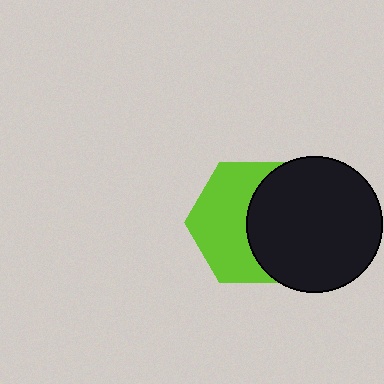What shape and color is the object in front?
The object in front is a black circle.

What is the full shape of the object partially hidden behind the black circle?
The partially hidden object is a lime hexagon.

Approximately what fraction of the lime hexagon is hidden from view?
Roughly 48% of the lime hexagon is hidden behind the black circle.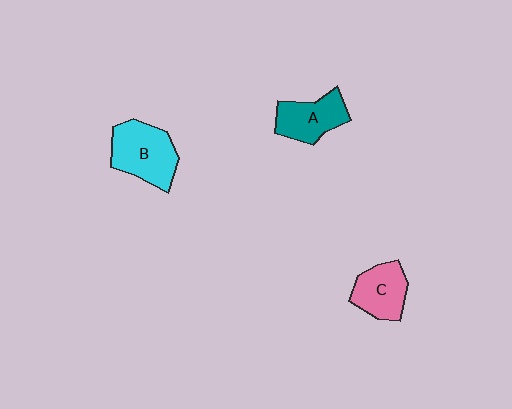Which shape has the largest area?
Shape B (cyan).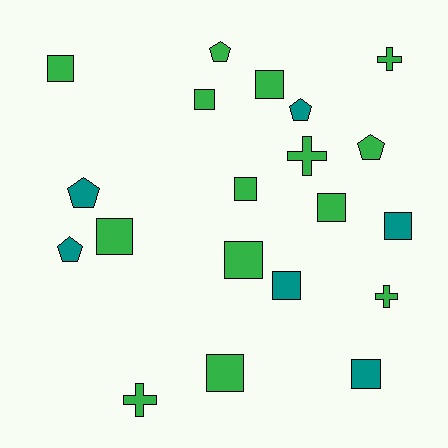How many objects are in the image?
There are 20 objects.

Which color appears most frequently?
Green, with 14 objects.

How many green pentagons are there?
There are 2 green pentagons.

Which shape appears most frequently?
Square, with 11 objects.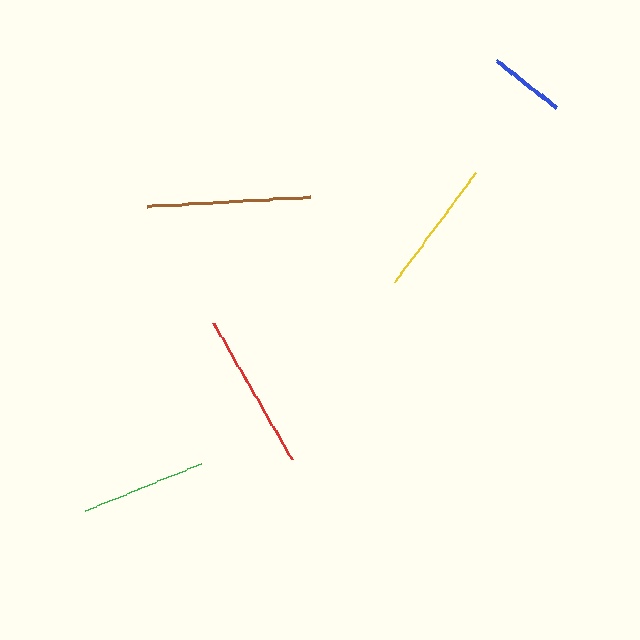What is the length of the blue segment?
The blue segment is approximately 76 pixels long.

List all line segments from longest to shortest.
From longest to shortest: brown, red, yellow, green, blue.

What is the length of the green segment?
The green segment is approximately 125 pixels long.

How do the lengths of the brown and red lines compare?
The brown and red lines are approximately the same length.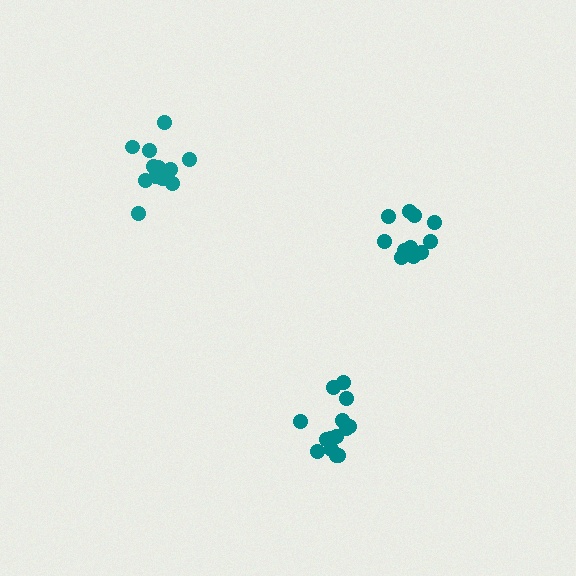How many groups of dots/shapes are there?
There are 3 groups.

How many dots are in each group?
Group 1: 14 dots, Group 2: 12 dots, Group 3: 13 dots (39 total).